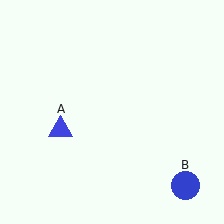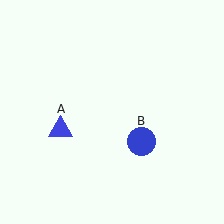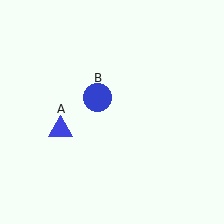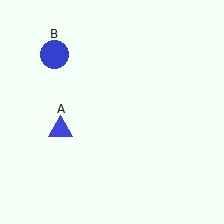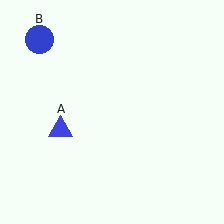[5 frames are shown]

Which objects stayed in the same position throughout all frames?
Blue triangle (object A) remained stationary.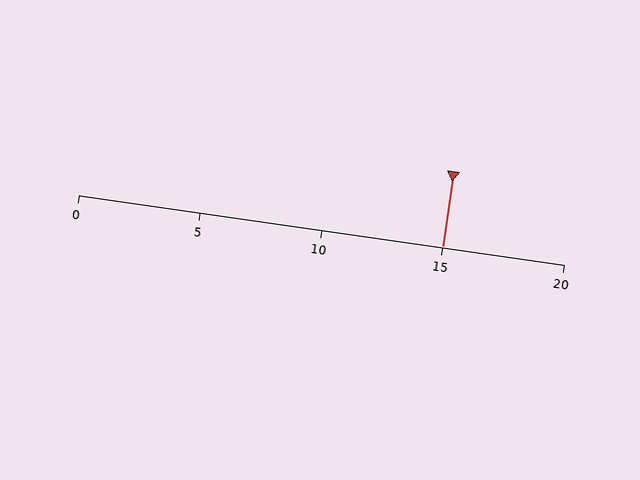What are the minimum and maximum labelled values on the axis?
The axis runs from 0 to 20.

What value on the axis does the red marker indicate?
The marker indicates approximately 15.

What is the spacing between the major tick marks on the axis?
The major ticks are spaced 5 apart.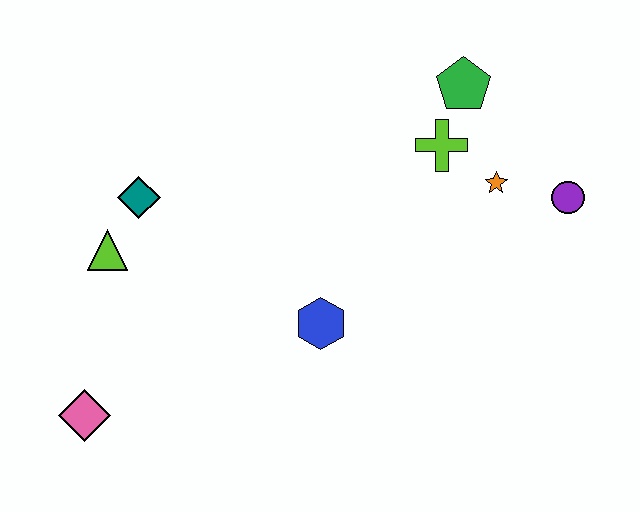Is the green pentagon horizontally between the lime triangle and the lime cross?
No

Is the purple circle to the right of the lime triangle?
Yes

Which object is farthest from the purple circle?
The pink diamond is farthest from the purple circle.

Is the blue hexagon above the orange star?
No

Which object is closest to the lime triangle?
The teal diamond is closest to the lime triangle.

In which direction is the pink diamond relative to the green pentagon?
The pink diamond is to the left of the green pentagon.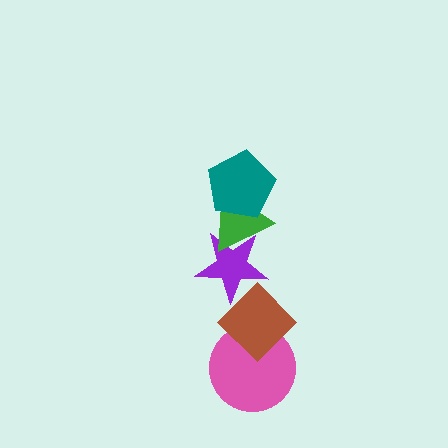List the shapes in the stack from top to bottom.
From top to bottom: the teal pentagon, the green triangle, the purple star, the brown diamond, the pink circle.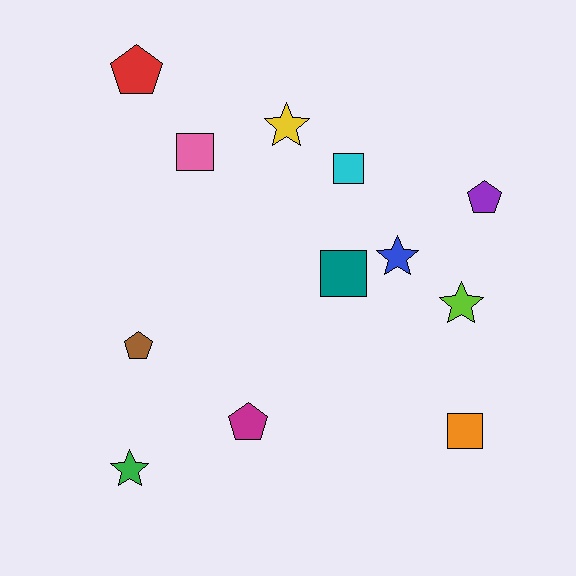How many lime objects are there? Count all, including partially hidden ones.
There is 1 lime object.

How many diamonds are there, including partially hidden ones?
There are no diamonds.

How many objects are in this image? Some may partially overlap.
There are 12 objects.